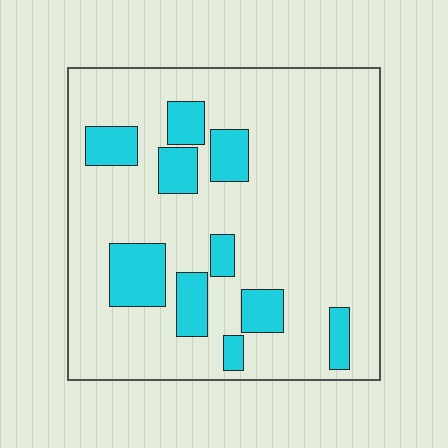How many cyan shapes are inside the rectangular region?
10.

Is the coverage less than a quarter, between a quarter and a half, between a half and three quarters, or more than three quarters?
Less than a quarter.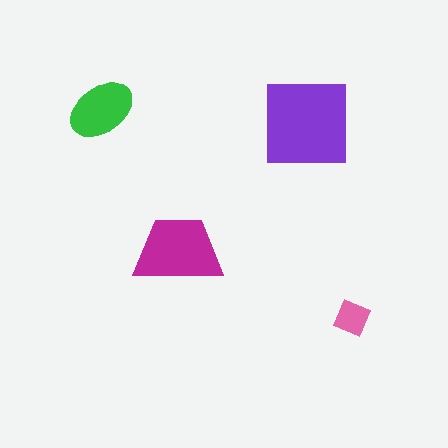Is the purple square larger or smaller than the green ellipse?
Larger.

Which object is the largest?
The purple square.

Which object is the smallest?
The pink diamond.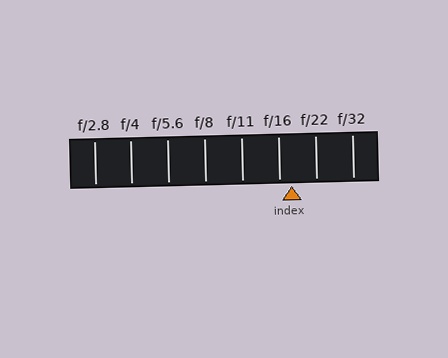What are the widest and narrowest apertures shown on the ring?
The widest aperture shown is f/2.8 and the narrowest is f/32.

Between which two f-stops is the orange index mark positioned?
The index mark is between f/16 and f/22.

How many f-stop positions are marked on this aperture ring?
There are 8 f-stop positions marked.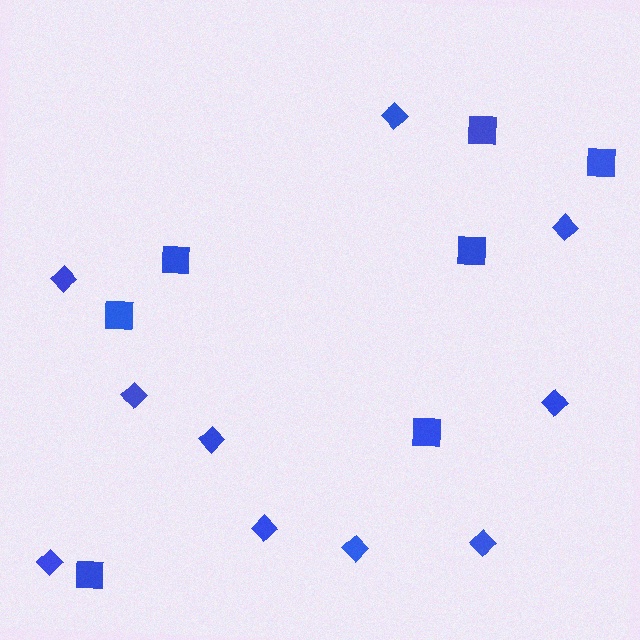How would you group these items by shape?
There are 2 groups: one group of squares (7) and one group of diamonds (10).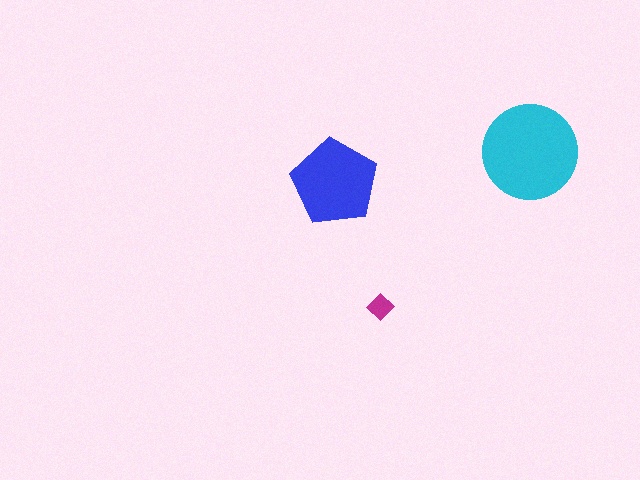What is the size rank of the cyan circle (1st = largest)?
1st.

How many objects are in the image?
There are 3 objects in the image.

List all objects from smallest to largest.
The magenta diamond, the blue pentagon, the cyan circle.